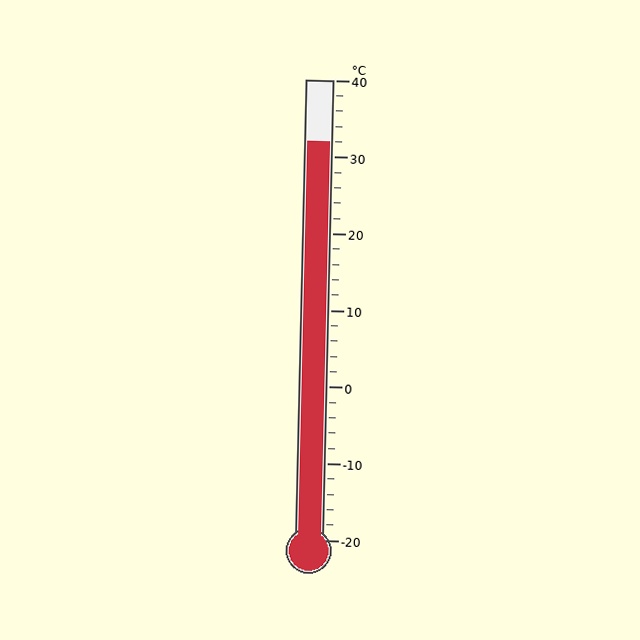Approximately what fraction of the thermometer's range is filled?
The thermometer is filled to approximately 85% of its range.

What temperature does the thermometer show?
The thermometer shows approximately 32°C.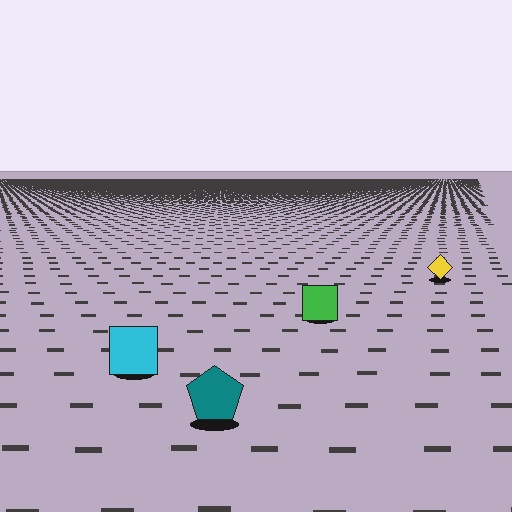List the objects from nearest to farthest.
From nearest to farthest: the teal pentagon, the cyan square, the green square, the yellow diamond.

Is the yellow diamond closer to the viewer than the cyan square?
No. The cyan square is closer — you can tell from the texture gradient: the ground texture is coarser near it.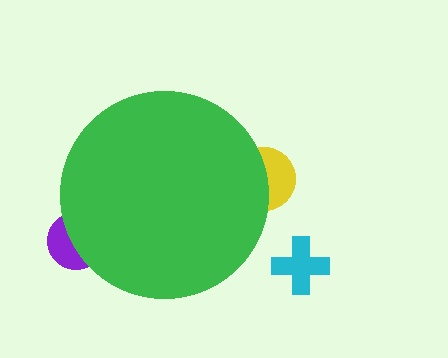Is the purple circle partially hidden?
Yes, the purple circle is partially hidden behind the green circle.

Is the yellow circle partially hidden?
Yes, the yellow circle is partially hidden behind the green circle.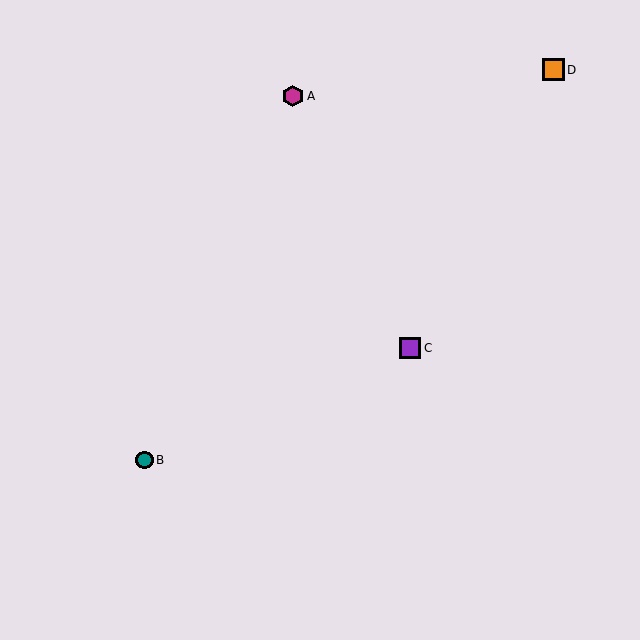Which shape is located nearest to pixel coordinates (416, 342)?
The purple square (labeled C) at (410, 348) is nearest to that location.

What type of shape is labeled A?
Shape A is a magenta hexagon.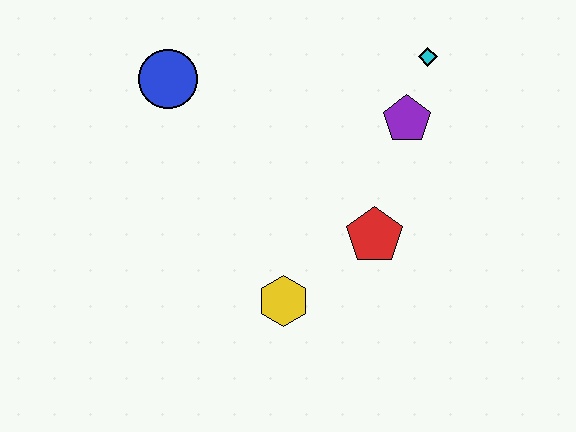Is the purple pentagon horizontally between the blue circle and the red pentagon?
No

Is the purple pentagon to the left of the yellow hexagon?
No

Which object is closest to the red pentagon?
The yellow hexagon is closest to the red pentagon.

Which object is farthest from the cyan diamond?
The yellow hexagon is farthest from the cyan diamond.